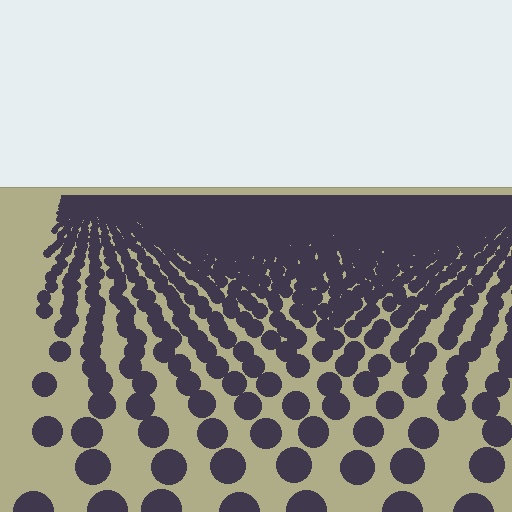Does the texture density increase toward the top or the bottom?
Density increases toward the top.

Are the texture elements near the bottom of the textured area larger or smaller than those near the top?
Larger. Near the bottom, elements are closer to the viewer and appear at a bigger on-screen size.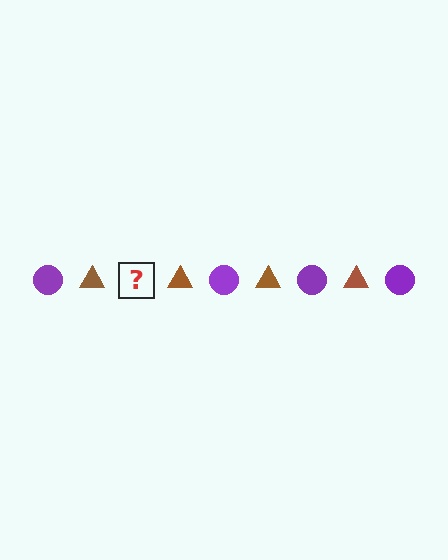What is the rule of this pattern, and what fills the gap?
The rule is that the pattern alternates between purple circle and brown triangle. The gap should be filled with a purple circle.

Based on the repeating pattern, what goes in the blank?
The blank should be a purple circle.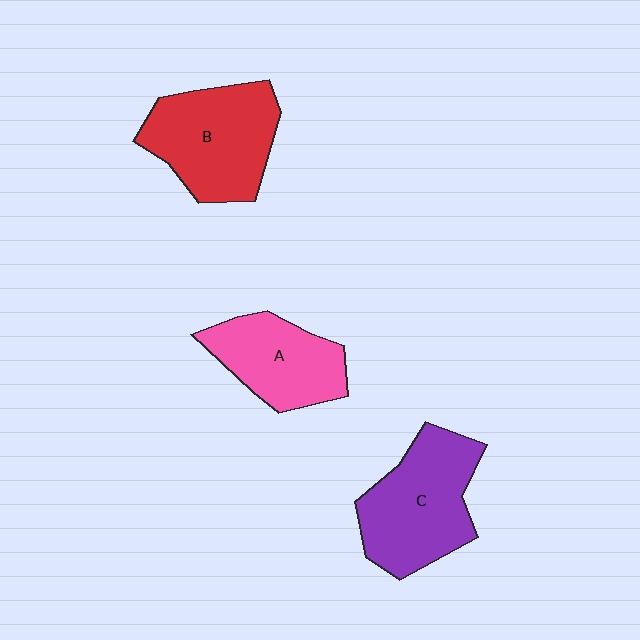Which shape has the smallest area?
Shape A (pink).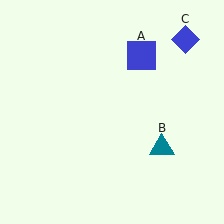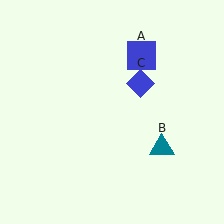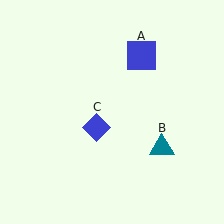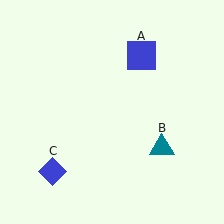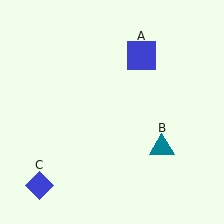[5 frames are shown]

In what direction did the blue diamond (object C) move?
The blue diamond (object C) moved down and to the left.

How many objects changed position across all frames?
1 object changed position: blue diamond (object C).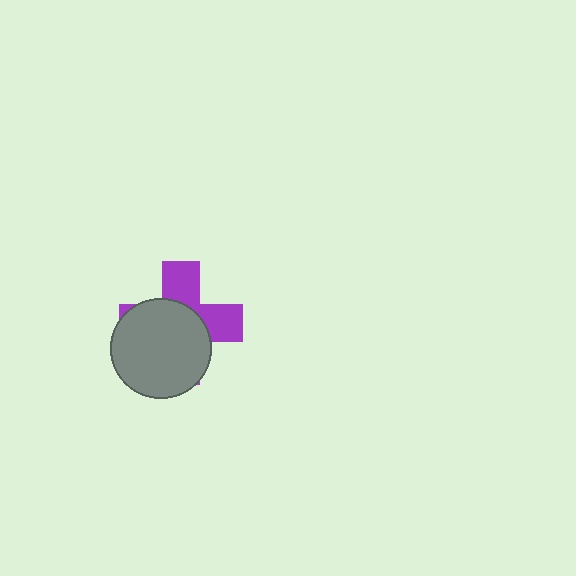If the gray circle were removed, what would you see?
You would see the complete purple cross.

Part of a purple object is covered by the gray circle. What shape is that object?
It is a cross.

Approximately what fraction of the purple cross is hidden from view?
Roughly 60% of the purple cross is hidden behind the gray circle.